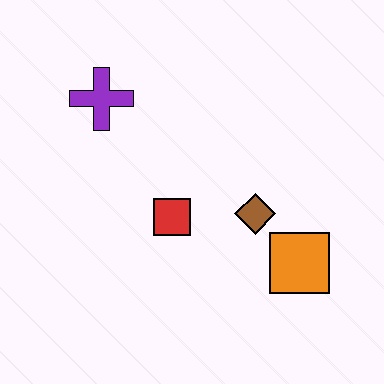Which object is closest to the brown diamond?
The orange square is closest to the brown diamond.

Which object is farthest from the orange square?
The purple cross is farthest from the orange square.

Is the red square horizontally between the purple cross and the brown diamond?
Yes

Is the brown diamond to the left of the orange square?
Yes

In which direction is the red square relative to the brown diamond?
The red square is to the left of the brown diamond.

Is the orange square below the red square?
Yes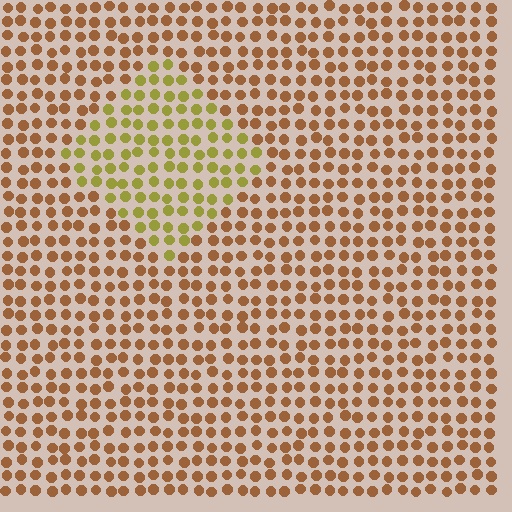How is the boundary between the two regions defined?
The boundary is defined purely by a slight shift in hue (about 38 degrees). Spacing, size, and orientation are identical on both sides.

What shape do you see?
I see a diamond.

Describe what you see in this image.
The image is filled with small brown elements in a uniform arrangement. A diamond-shaped region is visible where the elements are tinted to a slightly different hue, forming a subtle color boundary.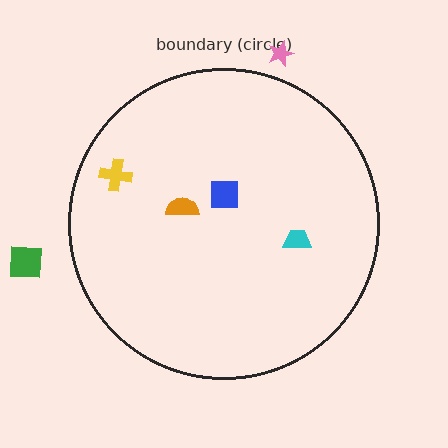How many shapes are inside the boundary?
4 inside, 2 outside.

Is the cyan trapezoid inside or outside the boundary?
Inside.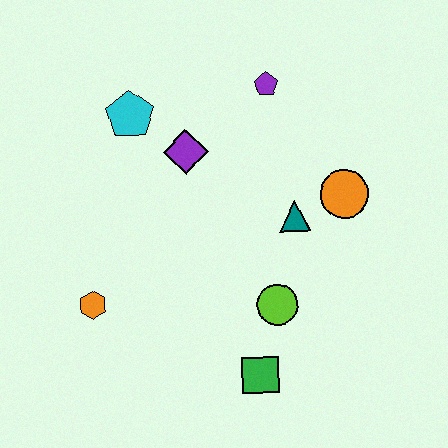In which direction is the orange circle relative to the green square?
The orange circle is above the green square.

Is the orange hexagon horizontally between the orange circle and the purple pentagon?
No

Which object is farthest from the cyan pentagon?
The green square is farthest from the cyan pentagon.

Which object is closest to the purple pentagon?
The purple diamond is closest to the purple pentagon.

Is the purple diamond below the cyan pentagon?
Yes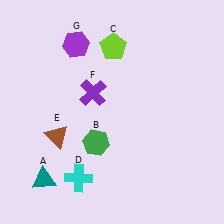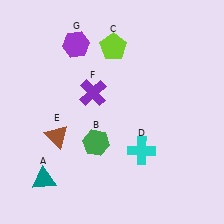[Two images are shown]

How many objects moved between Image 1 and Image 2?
1 object moved between the two images.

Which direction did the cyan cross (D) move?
The cyan cross (D) moved right.